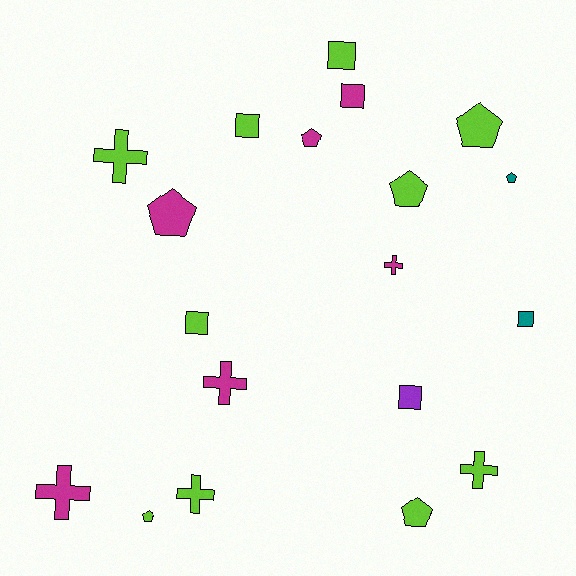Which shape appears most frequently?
Pentagon, with 7 objects.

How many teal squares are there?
There is 1 teal square.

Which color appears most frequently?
Lime, with 10 objects.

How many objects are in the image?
There are 19 objects.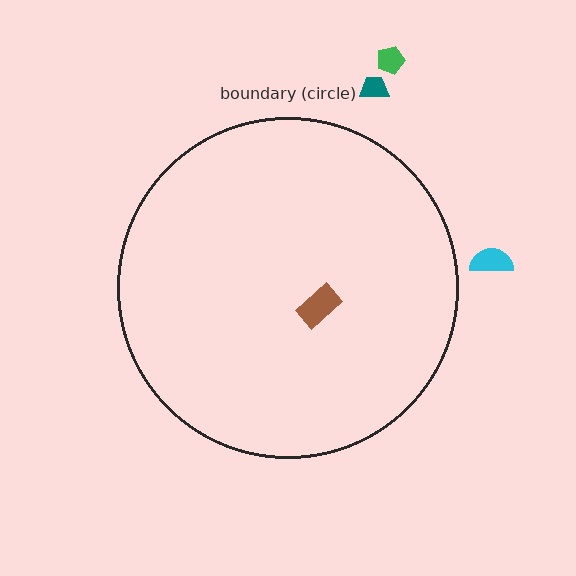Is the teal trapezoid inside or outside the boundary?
Outside.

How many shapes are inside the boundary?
1 inside, 3 outside.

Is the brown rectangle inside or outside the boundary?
Inside.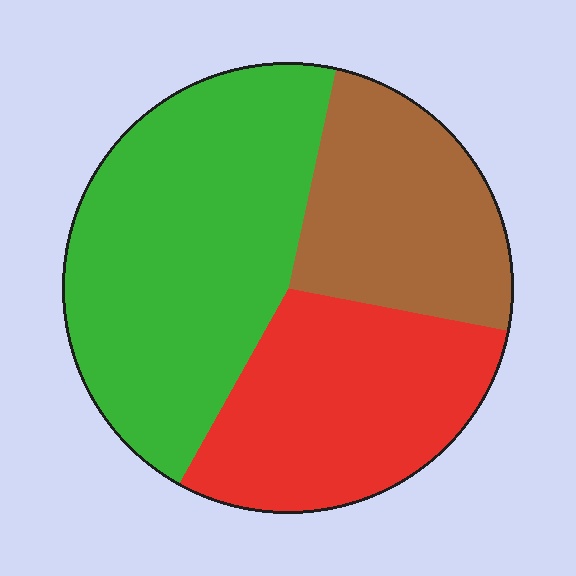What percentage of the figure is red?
Red covers about 30% of the figure.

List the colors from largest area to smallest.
From largest to smallest: green, red, brown.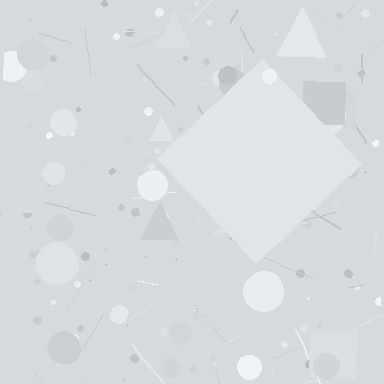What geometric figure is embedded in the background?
A diamond is embedded in the background.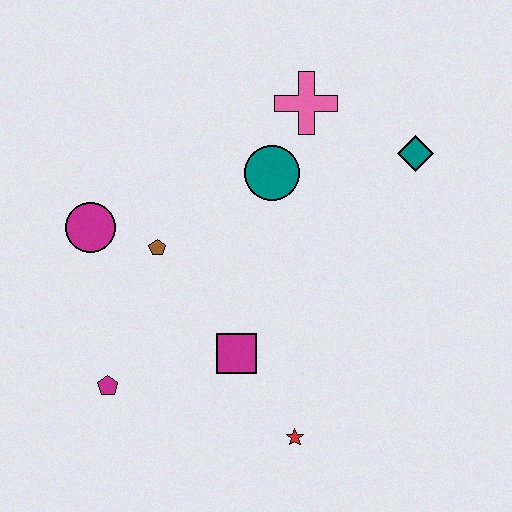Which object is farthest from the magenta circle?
The teal diamond is farthest from the magenta circle.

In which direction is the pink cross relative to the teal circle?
The pink cross is above the teal circle.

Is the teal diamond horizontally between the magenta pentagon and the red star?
No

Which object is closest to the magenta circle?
The brown pentagon is closest to the magenta circle.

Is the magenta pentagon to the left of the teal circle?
Yes